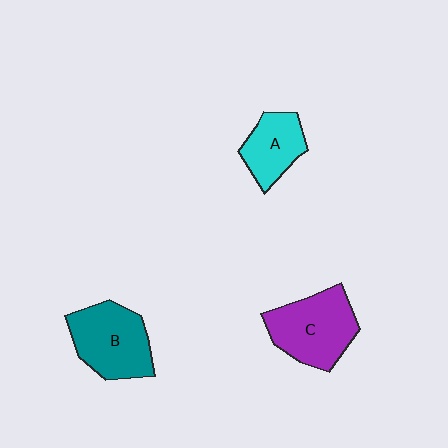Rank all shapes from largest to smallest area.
From largest to smallest: C (purple), B (teal), A (cyan).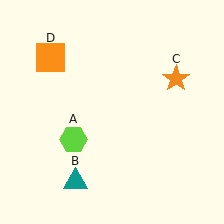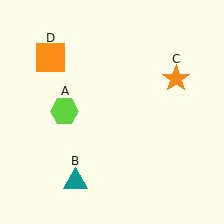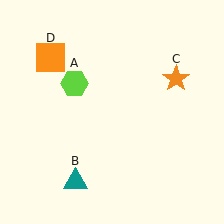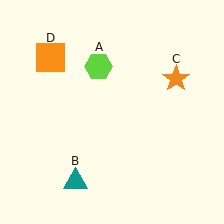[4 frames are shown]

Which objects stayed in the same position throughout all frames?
Teal triangle (object B) and orange star (object C) and orange square (object D) remained stationary.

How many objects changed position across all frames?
1 object changed position: lime hexagon (object A).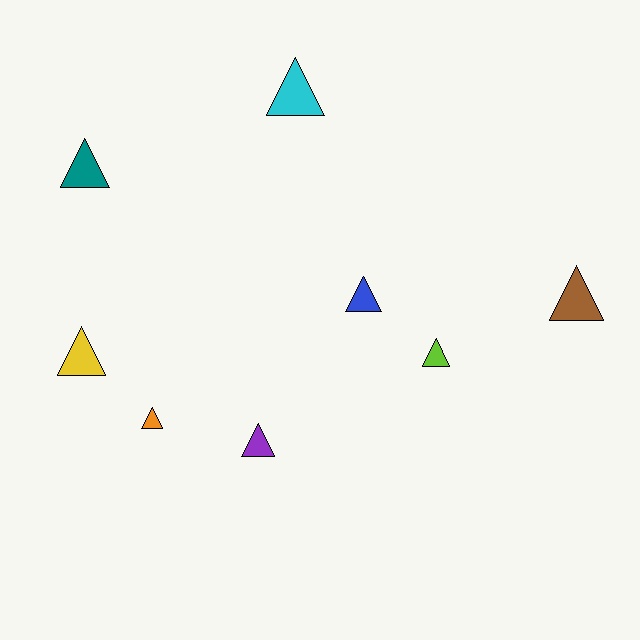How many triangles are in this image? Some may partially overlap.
There are 8 triangles.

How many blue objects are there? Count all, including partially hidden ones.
There is 1 blue object.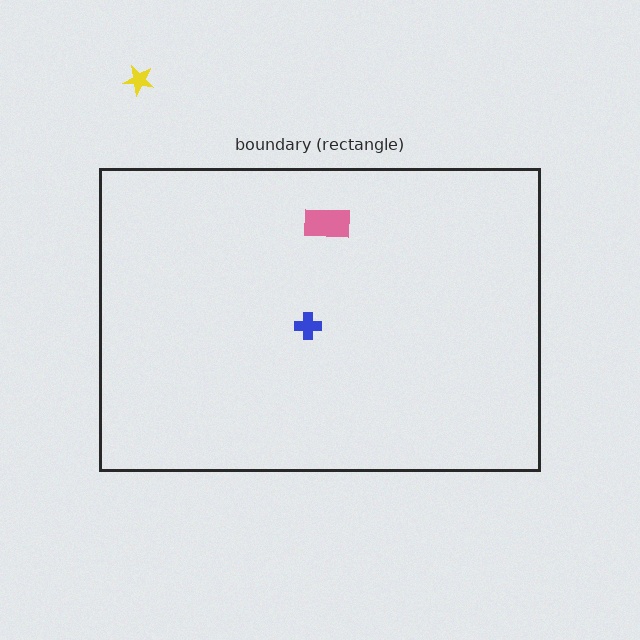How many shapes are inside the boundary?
2 inside, 1 outside.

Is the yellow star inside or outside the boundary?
Outside.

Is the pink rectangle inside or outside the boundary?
Inside.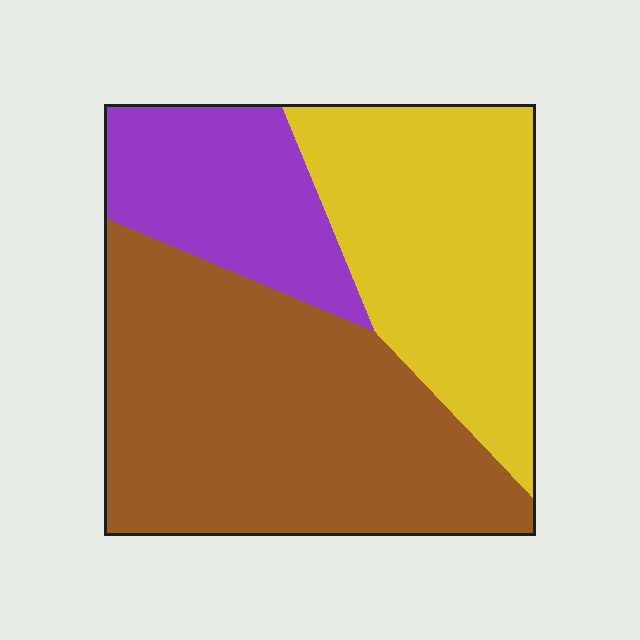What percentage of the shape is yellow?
Yellow takes up about one third (1/3) of the shape.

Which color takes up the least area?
Purple, at roughly 20%.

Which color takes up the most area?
Brown, at roughly 50%.